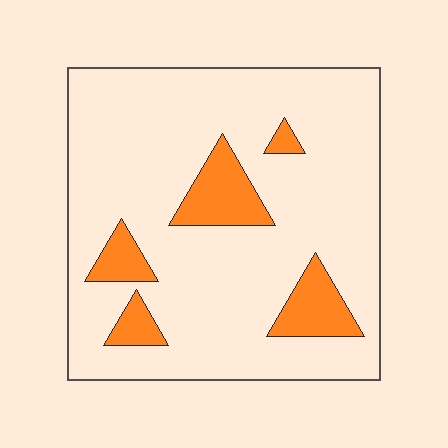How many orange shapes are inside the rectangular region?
5.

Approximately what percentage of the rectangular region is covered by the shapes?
Approximately 15%.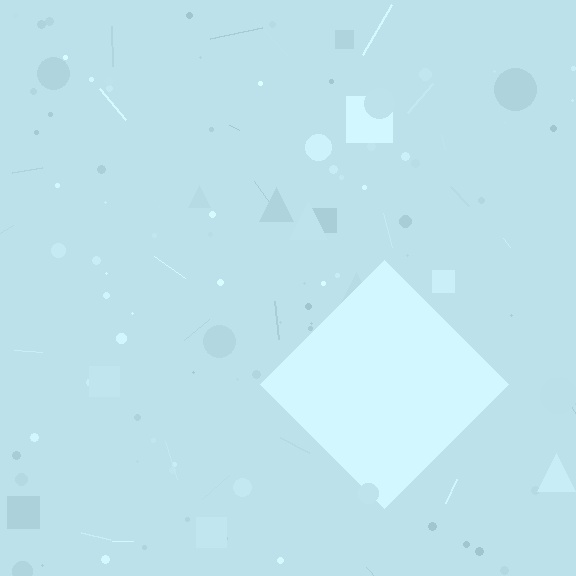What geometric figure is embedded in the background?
A diamond is embedded in the background.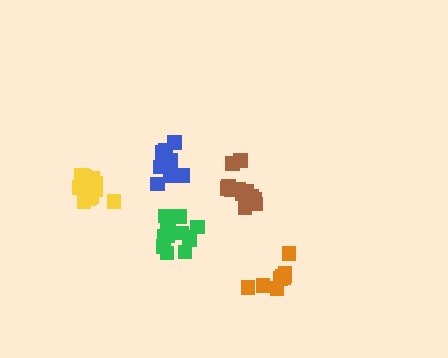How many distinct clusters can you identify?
There are 5 distinct clusters.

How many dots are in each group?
Group 1: 12 dots, Group 2: 9 dots, Group 3: 9 dots, Group 4: 13 dots, Group 5: 13 dots (56 total).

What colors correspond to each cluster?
The clusters are colored: brown, blue, orange, yellow, green.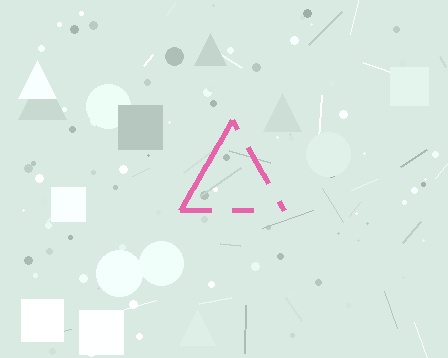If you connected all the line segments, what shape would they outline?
They would outline a triangle.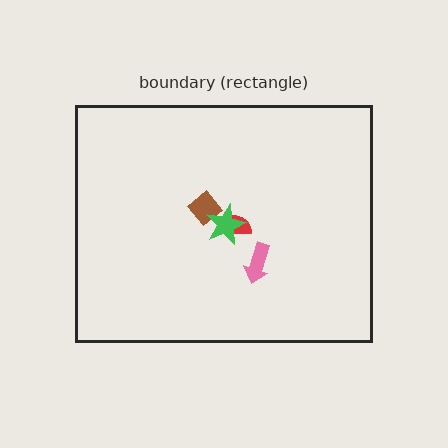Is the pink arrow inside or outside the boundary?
Inside.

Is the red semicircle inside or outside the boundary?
Inside.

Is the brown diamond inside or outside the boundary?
Inside.